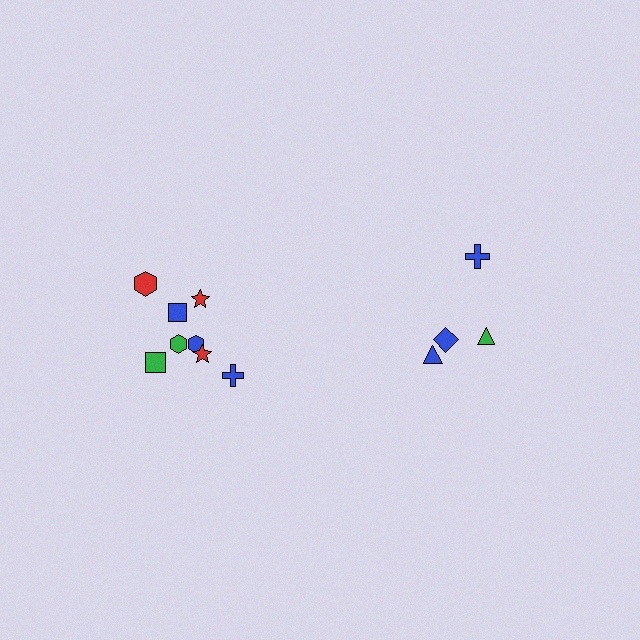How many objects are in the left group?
There are 8 objects.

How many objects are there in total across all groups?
There are 12 objects.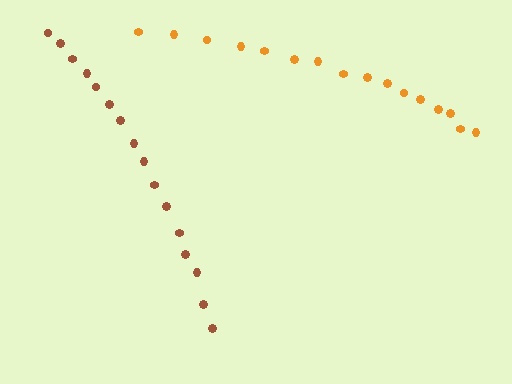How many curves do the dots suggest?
There are 2 distinct paths.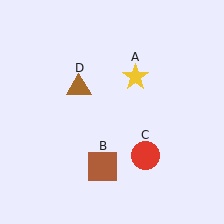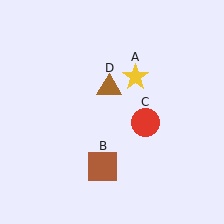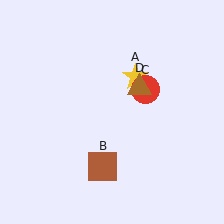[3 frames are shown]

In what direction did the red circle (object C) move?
The red circle (object C) moved up.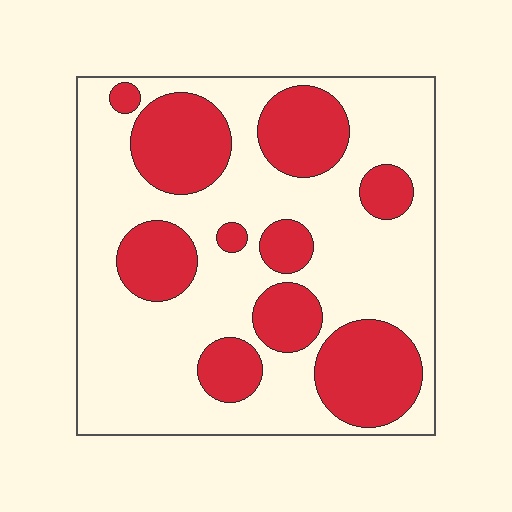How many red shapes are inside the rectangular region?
10.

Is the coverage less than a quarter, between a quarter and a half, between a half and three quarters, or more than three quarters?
Between a quarter and a half.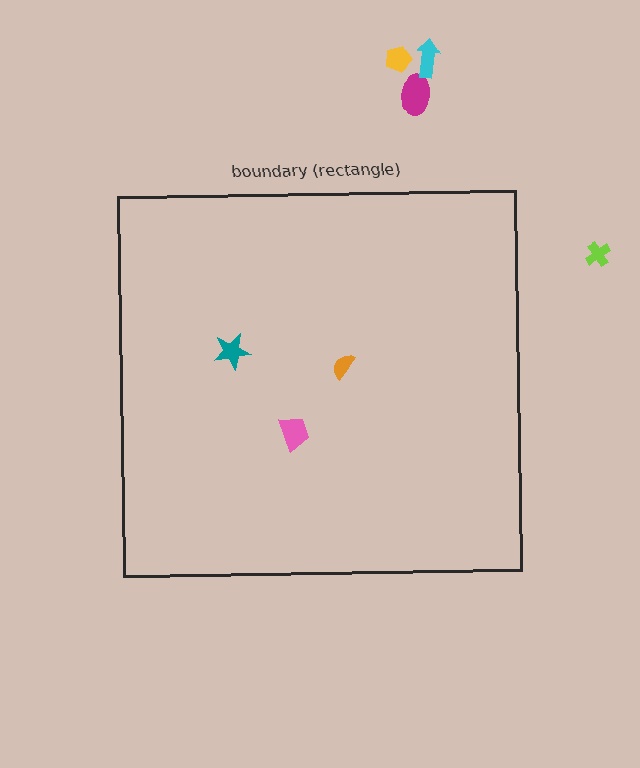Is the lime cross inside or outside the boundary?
Outside.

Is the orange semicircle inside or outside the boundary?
Inside.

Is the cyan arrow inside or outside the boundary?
Outside.